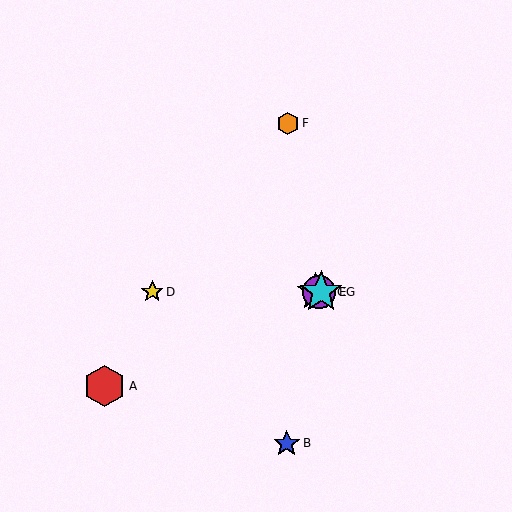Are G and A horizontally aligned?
No, G is at y≈292 and A is at y≈386.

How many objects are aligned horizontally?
4 objects (C, D, E, G) are aligned horizontally.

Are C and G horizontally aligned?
Yes, both are at y≈292.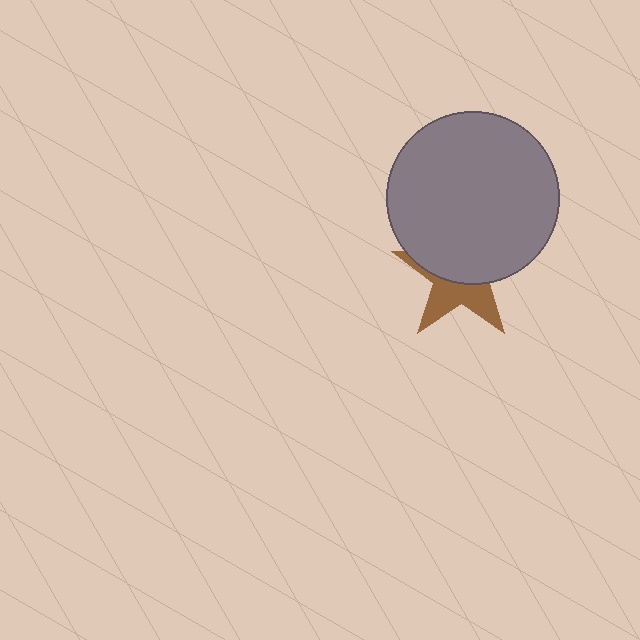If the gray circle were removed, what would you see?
You would see the complete brown star.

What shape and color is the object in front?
The object in front is a gray circle.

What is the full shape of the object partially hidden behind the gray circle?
The partially hidden object is a brown star.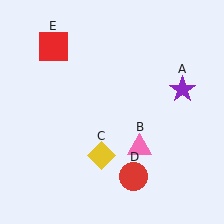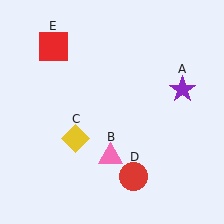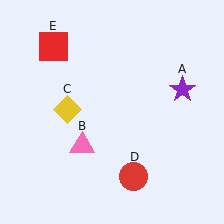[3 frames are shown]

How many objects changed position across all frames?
2 objects changed position: pink triangle (object B), yellow diamond (object C).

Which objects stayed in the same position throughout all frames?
Purple star (object A) and red circle (object D) and red square (object E) remained stationary.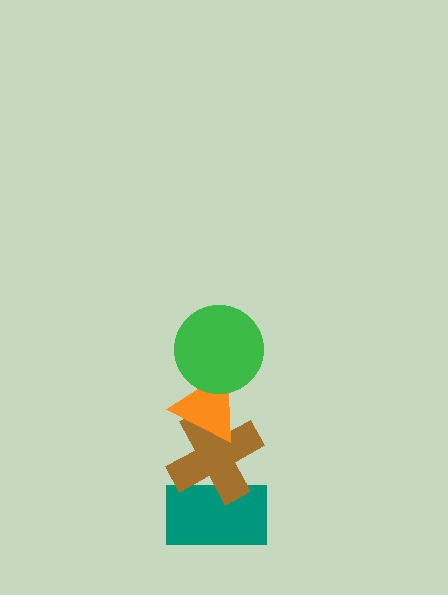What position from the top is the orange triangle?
The orange triangle is 2nd from the top.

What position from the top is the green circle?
The green circle is 1st from the top.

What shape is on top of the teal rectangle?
The brown cross is on top of the teal rectangle.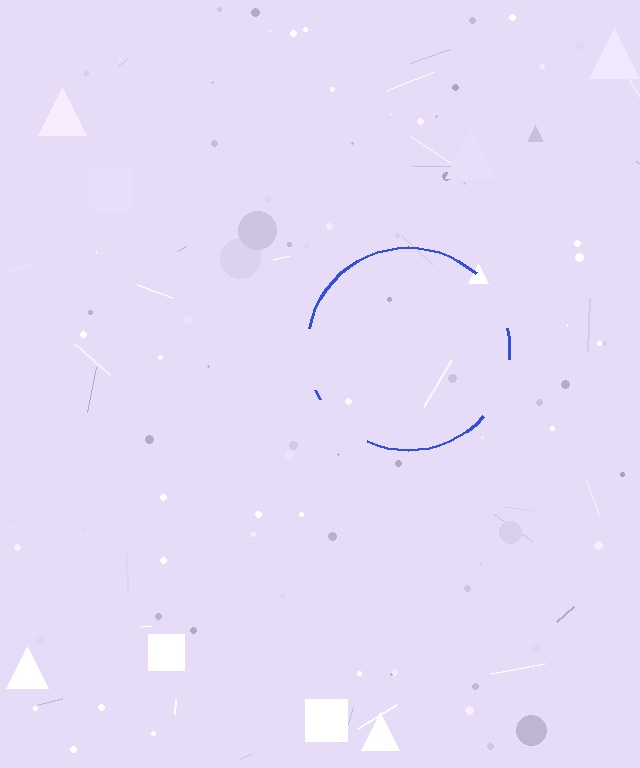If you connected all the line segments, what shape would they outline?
They would outline a circle.